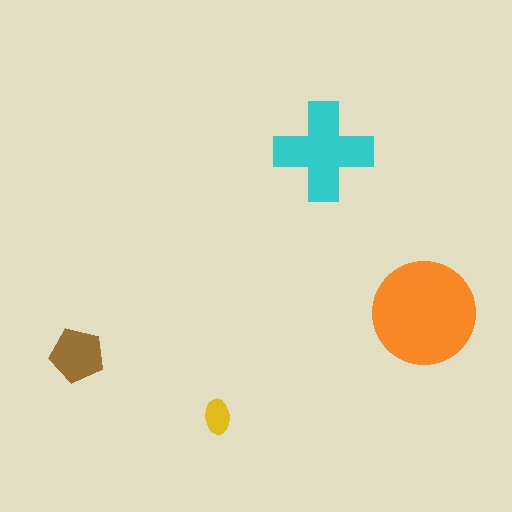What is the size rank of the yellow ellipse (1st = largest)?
4th.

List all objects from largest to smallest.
The orange circle, the cyan cross, the brown pentagon, the yellow ellipse.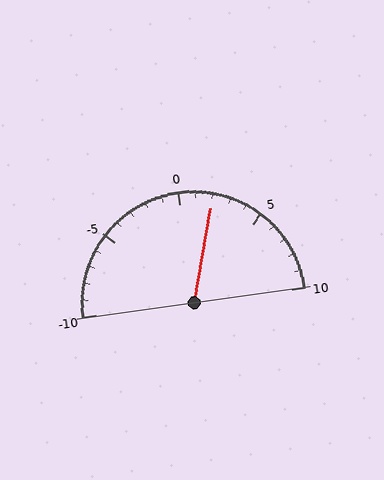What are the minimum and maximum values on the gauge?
The gauge ranges from -10 to 10.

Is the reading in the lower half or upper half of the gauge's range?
The reading is in the upper half of the range (-10 to 10).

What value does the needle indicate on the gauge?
The needle indicates approximately 2.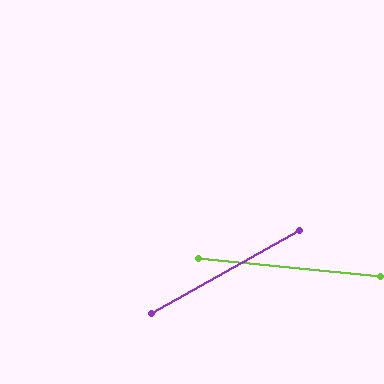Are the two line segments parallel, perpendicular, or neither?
Neither parallel nor perpendicular — they differ by about 35°.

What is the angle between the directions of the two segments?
Approximately 35 degrees.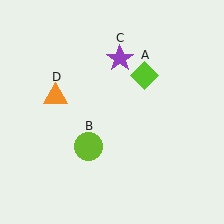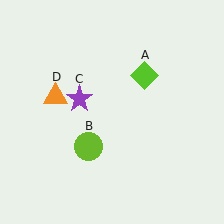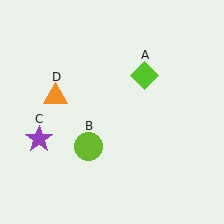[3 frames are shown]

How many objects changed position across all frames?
1 object changed position: purple star (object C).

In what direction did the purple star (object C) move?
The purple star (object C) moved down and to the left.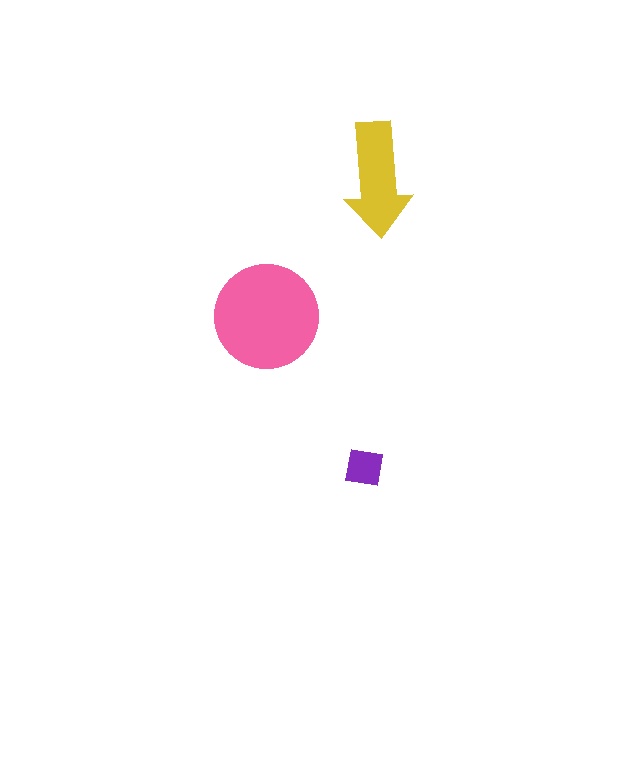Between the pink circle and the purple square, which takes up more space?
The pink circle.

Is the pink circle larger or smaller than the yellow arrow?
Larger.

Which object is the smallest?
The purple square.